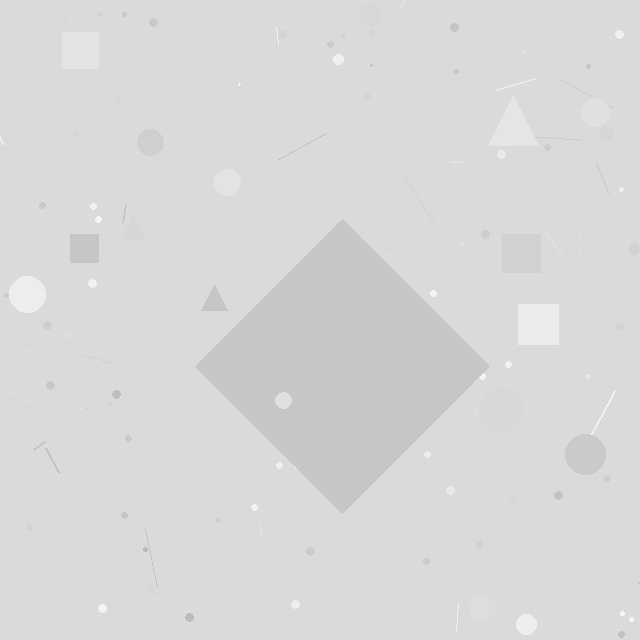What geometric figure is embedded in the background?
A diamond is embedded in the background.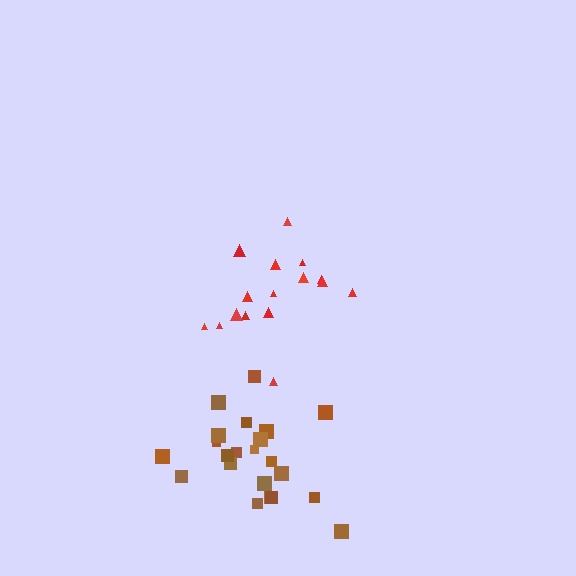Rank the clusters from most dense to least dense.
brown, red.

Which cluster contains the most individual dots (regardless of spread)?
Brown (22).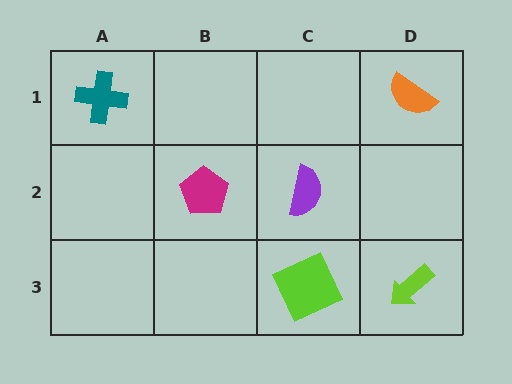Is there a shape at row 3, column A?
No, that cell is empty.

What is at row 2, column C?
A purple semicircle.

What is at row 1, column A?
A teal cross.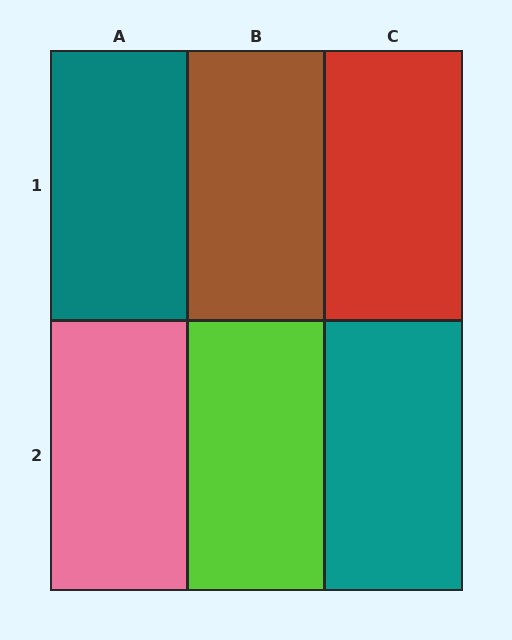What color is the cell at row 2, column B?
Lime.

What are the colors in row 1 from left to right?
Teal, brown, red.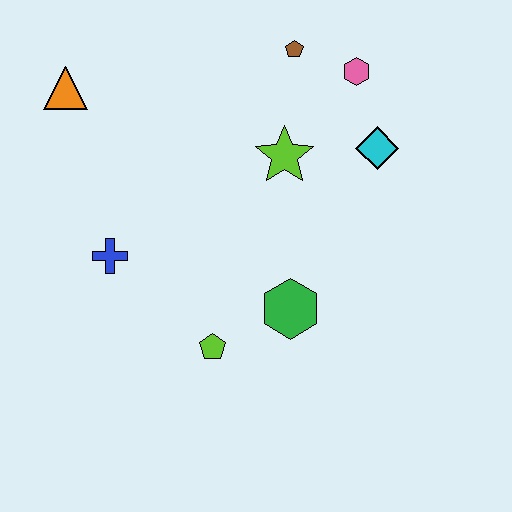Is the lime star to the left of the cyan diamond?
Yes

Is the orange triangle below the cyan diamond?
No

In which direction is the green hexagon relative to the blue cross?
The green hexagon is to the right of the blue cross.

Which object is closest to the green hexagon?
The lime pentagon is closest to the green hexagon.